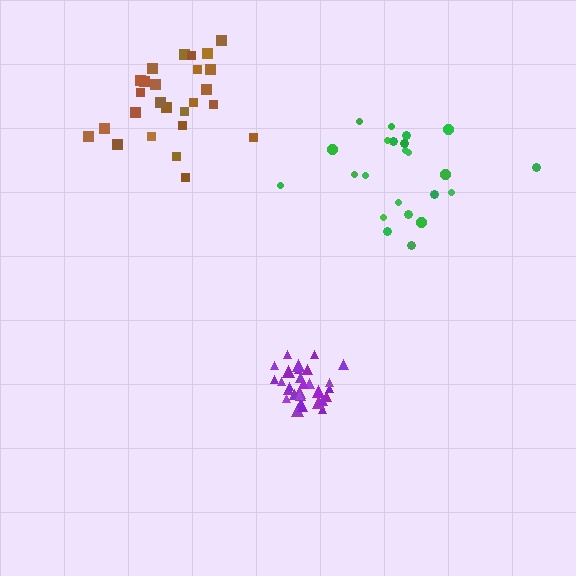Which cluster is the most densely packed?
Purple.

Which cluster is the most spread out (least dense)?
Green.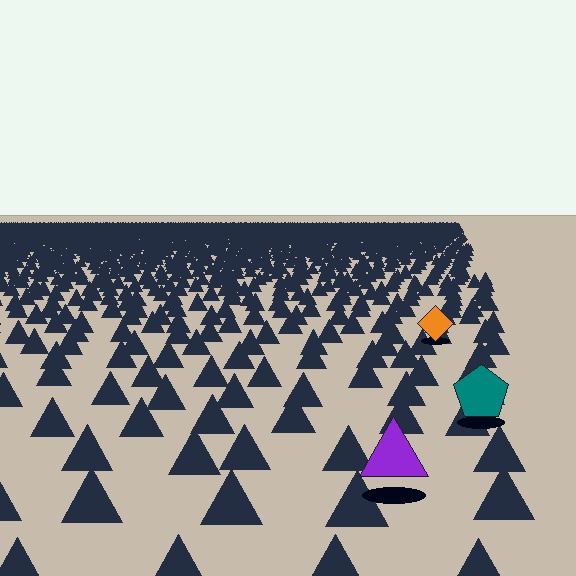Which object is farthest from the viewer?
The orange diamond is farthest from the viewer. It appears smaller and the ground texture around it is denser.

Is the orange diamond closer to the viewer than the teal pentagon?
No. The teal pentagon is closer — you can tell from the texture gradient: the ground texture is coarser near it.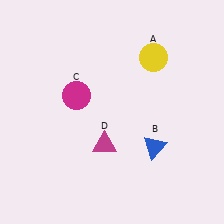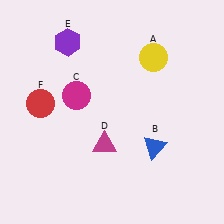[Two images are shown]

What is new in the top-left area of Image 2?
A red circle (F) was added in the top-left area of Image 2.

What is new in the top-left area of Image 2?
A purple hexagon (E) was added in the top-left area of Image 2.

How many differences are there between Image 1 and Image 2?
There are 2 differences between the two images.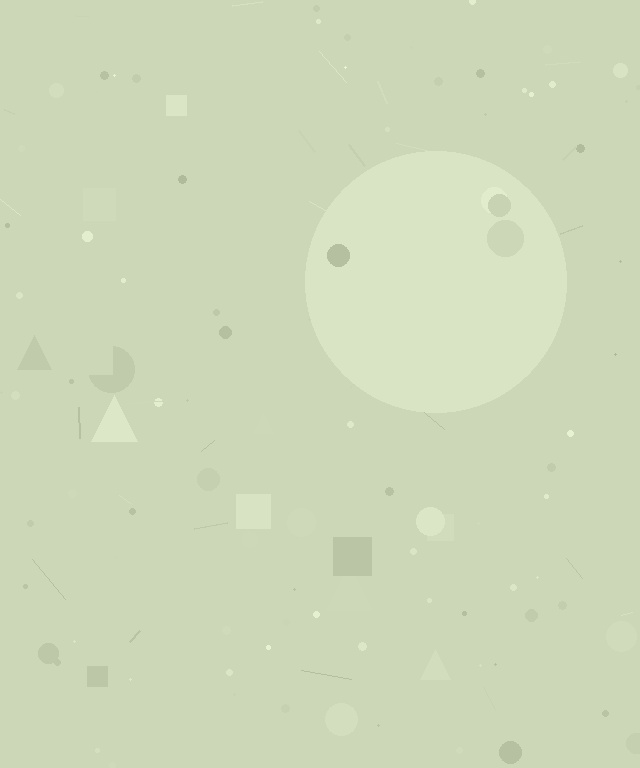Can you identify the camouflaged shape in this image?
The camouflaged shape is a circle.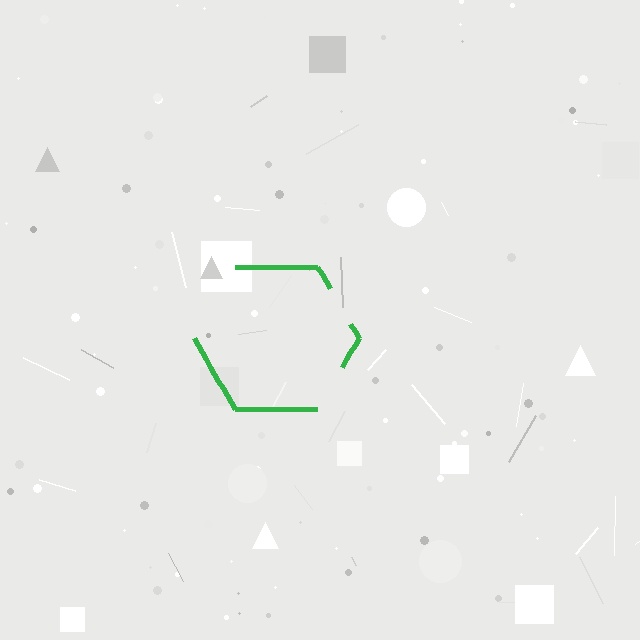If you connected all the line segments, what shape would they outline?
They would outline a hexagon.